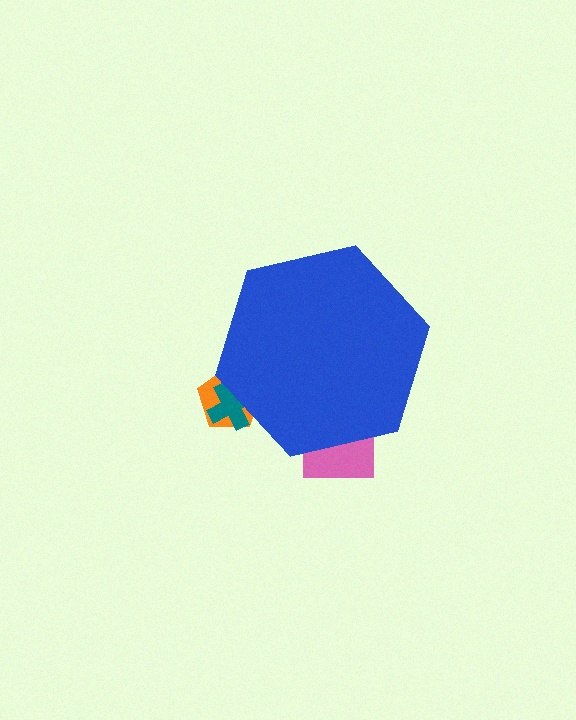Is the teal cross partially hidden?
Yes, the teal cross is partially hidden behind the blue hexagon.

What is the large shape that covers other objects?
A blue hexagon.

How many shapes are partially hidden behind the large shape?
3 shapes are partially hidden.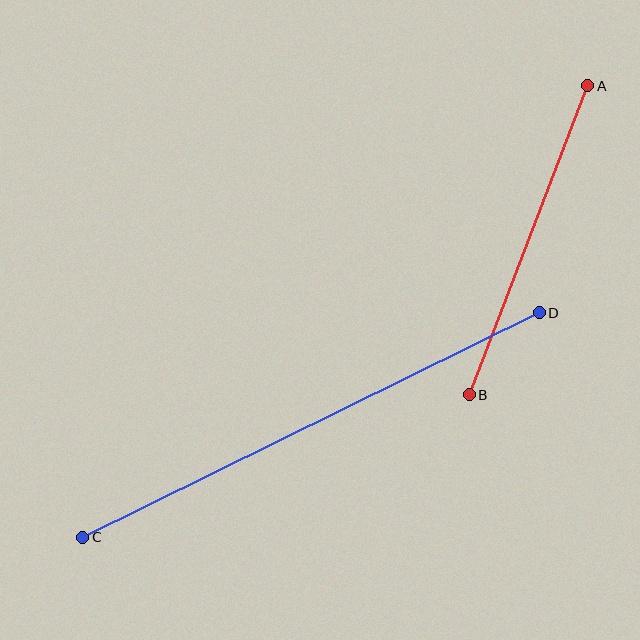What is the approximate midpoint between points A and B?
The midpoint is at approximately (528, 240) pixels.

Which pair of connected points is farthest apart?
Points C and D are farthest apart.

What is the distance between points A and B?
The distance is approximately 331 pixels.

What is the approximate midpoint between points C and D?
The midpoint is at approximately (311, 425) pixels.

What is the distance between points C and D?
The distance is approximately 508 pixels.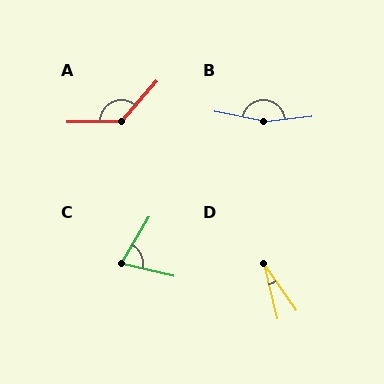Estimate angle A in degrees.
Approximately 131 degrees.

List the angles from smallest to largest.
D (21°), C (73°), A (131°), B (163°).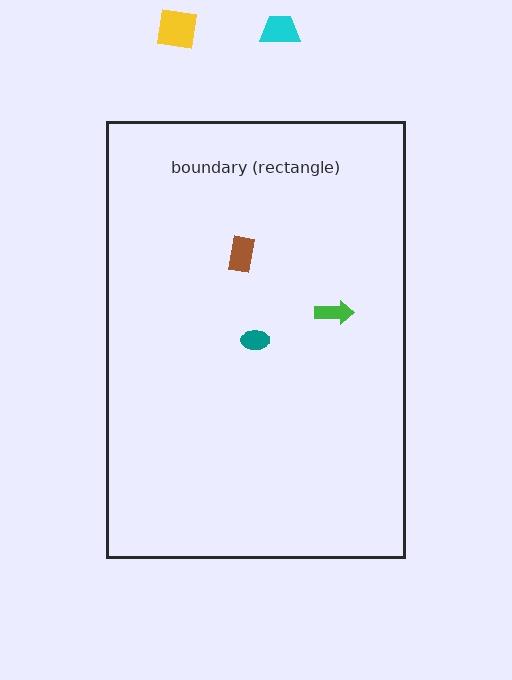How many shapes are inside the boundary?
3 inside, 2 outside.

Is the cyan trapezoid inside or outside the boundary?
Outside.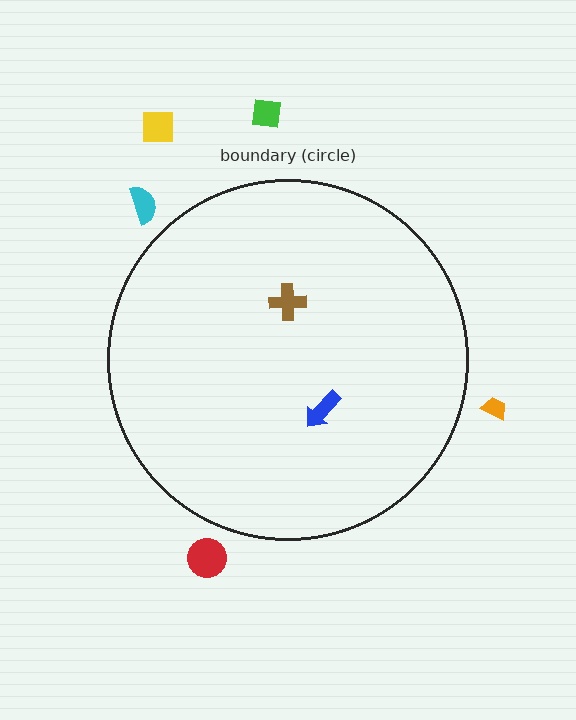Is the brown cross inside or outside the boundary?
Inside.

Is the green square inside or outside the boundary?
Outside.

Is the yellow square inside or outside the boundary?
Outside.